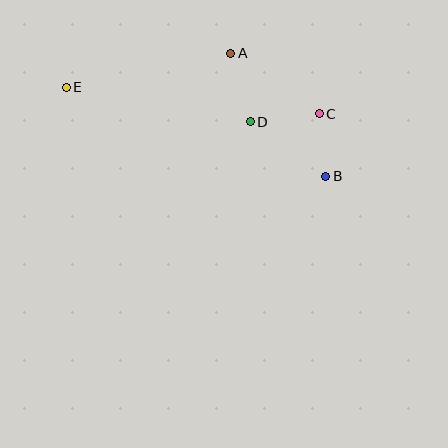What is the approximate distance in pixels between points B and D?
The distance between B and D is approximately 93 pixels.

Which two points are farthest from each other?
Points B and E are farthest from each other.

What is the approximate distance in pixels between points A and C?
The distance between A and C is approximately 107 pixels.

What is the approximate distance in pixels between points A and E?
The distance between A and E is approximately 168 pixels.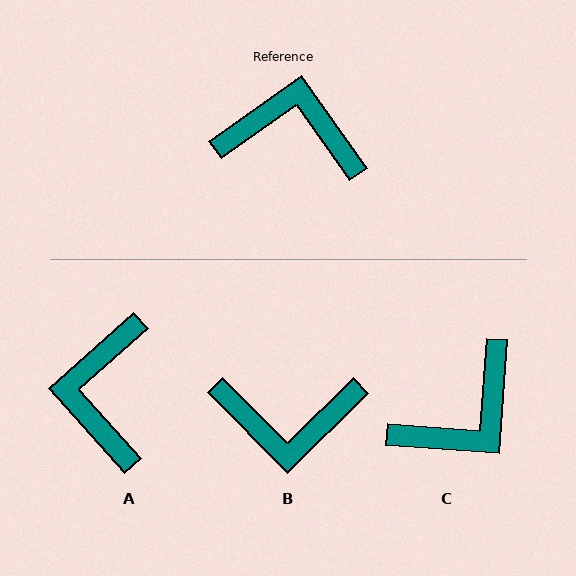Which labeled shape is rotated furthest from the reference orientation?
B, about 171 degrees away.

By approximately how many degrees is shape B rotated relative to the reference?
Approximately 171 degrees clockwise.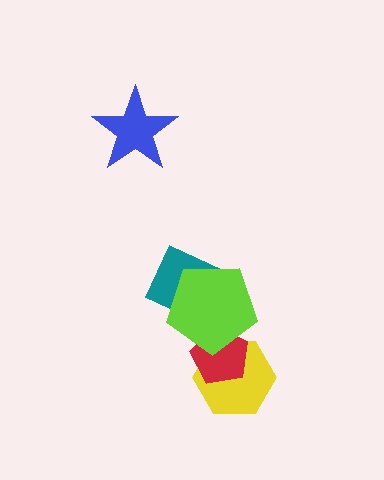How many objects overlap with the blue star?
0 objects overlap with the blue star.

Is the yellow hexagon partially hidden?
Yes, it is partially covered by another shape.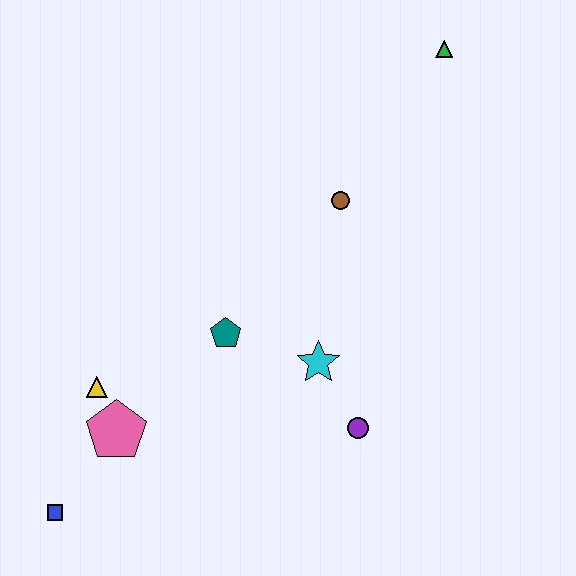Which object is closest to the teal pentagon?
The cyan star is closest to the teal pentagon.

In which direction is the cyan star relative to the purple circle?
The cyan star is above the purple circle.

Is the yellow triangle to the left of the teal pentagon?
Yes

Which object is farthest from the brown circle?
The blue square is farthest from the brown circle.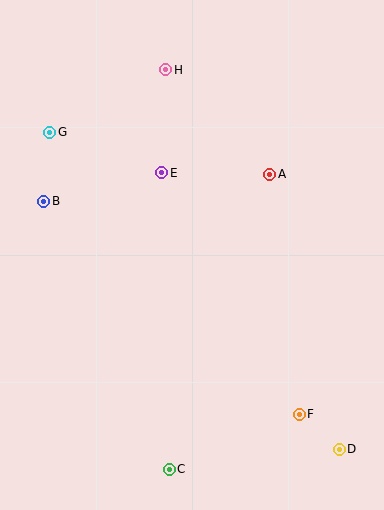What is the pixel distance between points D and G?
The distance between D and G is 429 pixels.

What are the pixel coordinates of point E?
Point E is at (162, 173).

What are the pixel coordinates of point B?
Point B is at (44, 201).